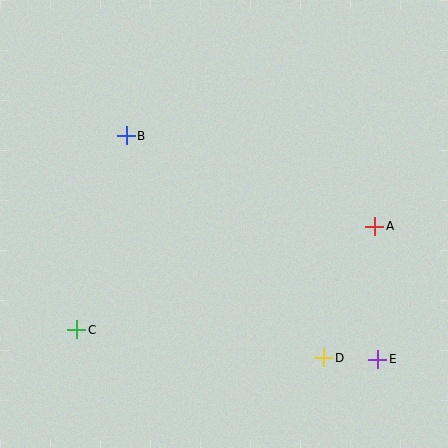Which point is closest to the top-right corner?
Point A is closest to the top-right corner.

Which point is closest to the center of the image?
Point B at (126, 136) is closest to the center.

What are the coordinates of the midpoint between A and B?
The midpoint between A and B is at (250, 181).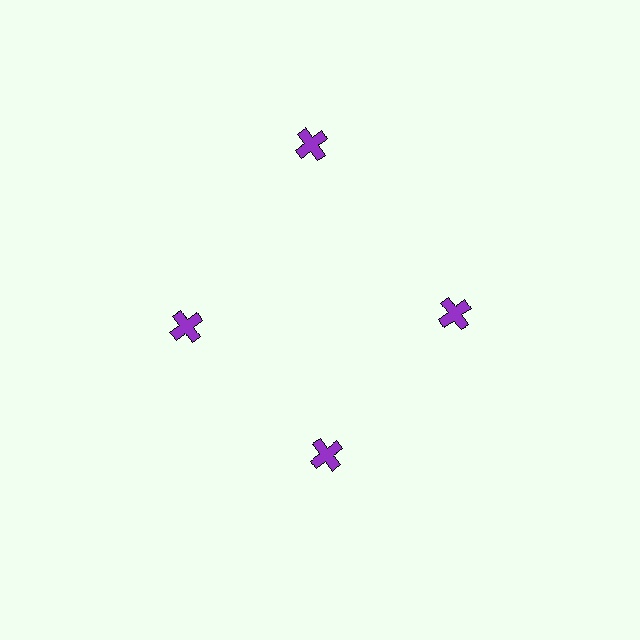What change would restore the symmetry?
The symmetry would be restored by moving it inward, back onto the ring so that all 4 crosses sit at equal angles and equal distance from the center.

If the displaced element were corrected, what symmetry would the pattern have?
It would have 4-fold rotational symmetry — the pattern would map onto itself every 90 degrees.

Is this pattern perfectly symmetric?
No. The 4 purple crosses are arranged in a ring, but one element near the 12 o'clock position is pushed outward from the center, breaking the 4-fold rotational symmetry.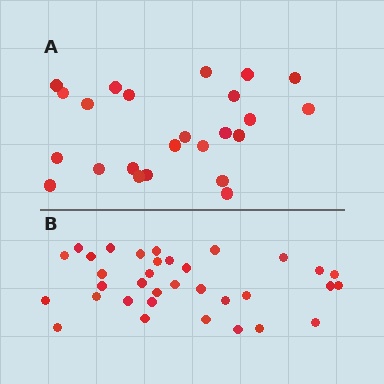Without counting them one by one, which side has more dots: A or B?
Region B (the bottom region) has more dots.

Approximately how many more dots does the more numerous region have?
Region B has roughly 10 or so more dots than region A.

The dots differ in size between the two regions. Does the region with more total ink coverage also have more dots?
No. Region A has more total ink coverage because its dots are larger, but region B actually contains more individual dots. Total area can be misleading — the number of items is what matters here.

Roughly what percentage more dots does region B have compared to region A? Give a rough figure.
About 40% more.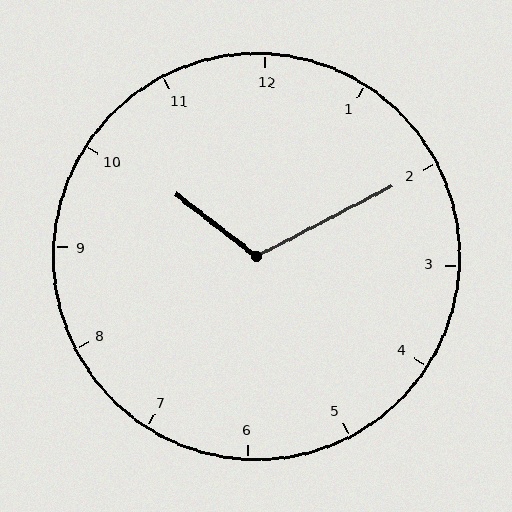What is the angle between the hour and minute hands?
Approximately 115 degrees.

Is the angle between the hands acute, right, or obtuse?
It is obtuse.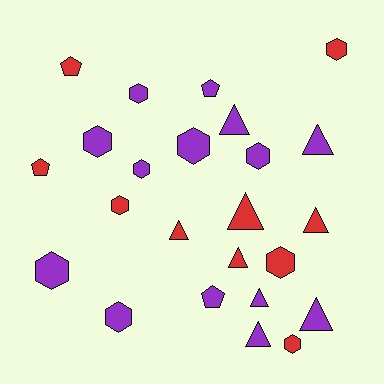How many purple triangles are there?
There are 5 purple triangles.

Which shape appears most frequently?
Hexagon, with 11 objects.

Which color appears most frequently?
Purple, with 14 objects.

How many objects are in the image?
There are 24 objects.